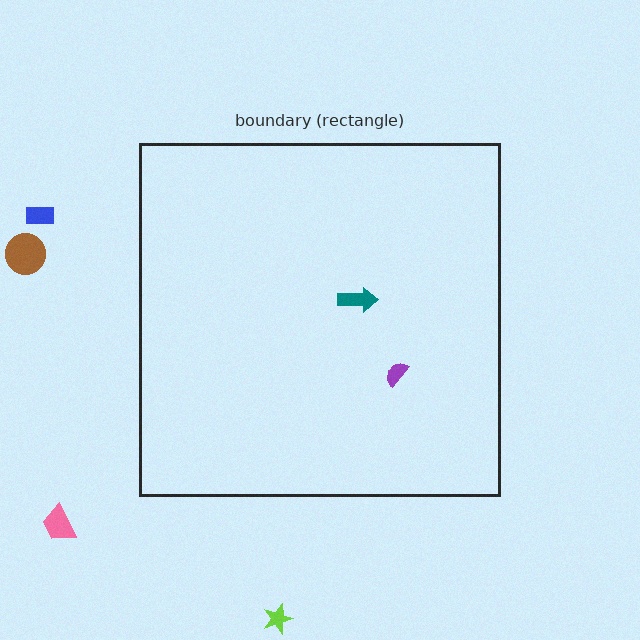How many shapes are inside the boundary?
2 inside, 4 outside.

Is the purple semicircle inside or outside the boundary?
Inside.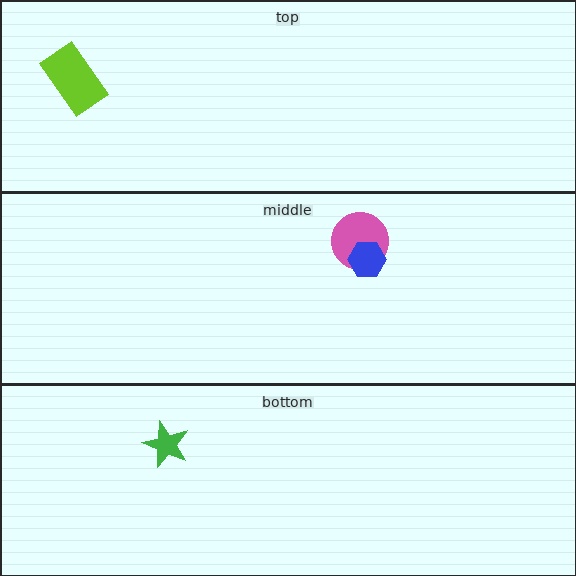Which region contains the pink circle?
The middle region.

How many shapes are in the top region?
1.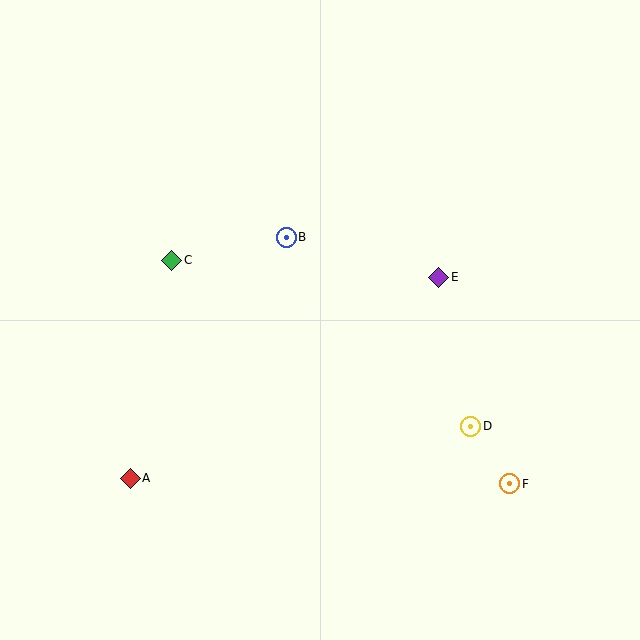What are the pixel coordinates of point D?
Point D is at (471, 426).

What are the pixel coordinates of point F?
Point F is at (510, 484).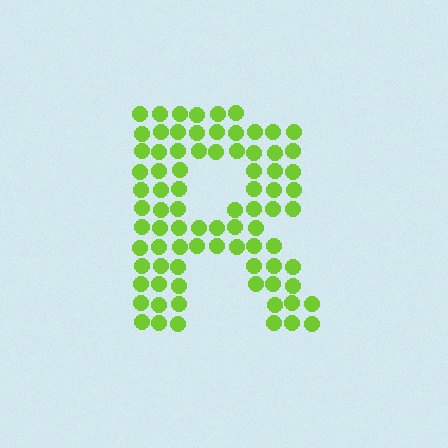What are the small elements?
The small elements are circles.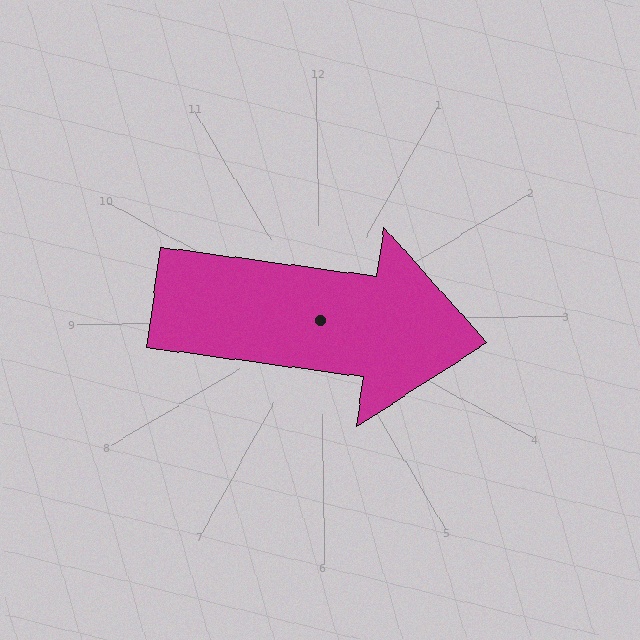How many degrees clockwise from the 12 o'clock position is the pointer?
Approximately 99 degrees.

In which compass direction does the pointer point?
East.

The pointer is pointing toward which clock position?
Roughly 3 o'clock.